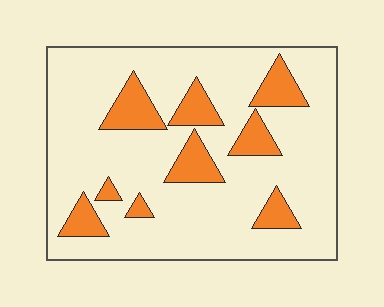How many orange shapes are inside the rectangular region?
9.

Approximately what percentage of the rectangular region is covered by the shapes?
Approximately 20%.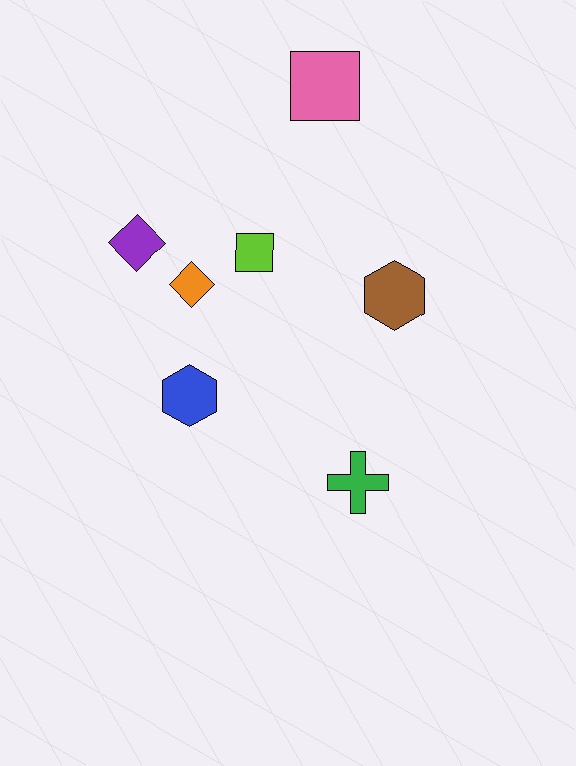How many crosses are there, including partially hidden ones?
There is 1 cross.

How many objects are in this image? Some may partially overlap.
There are 7 objects.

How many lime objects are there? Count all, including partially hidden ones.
There is 1 lime object.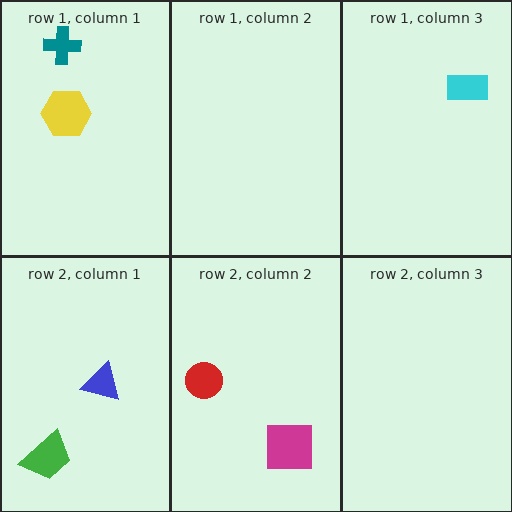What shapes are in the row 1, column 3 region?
The cyan rectangle.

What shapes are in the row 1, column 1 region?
The teal cross, the yellow hexagon.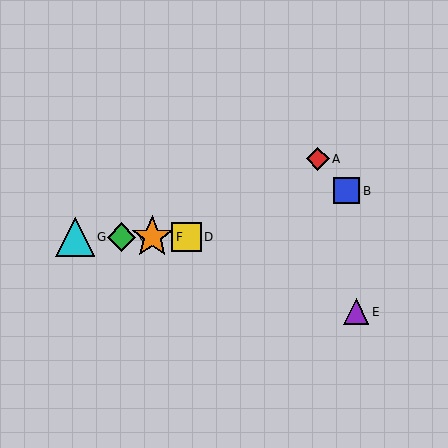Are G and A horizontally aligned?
No, G is at y≈237 and A is at y≈159.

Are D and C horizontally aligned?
Yes, both are at y≈237.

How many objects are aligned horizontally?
4 objects (C, D, F, G) are aligned horizontally.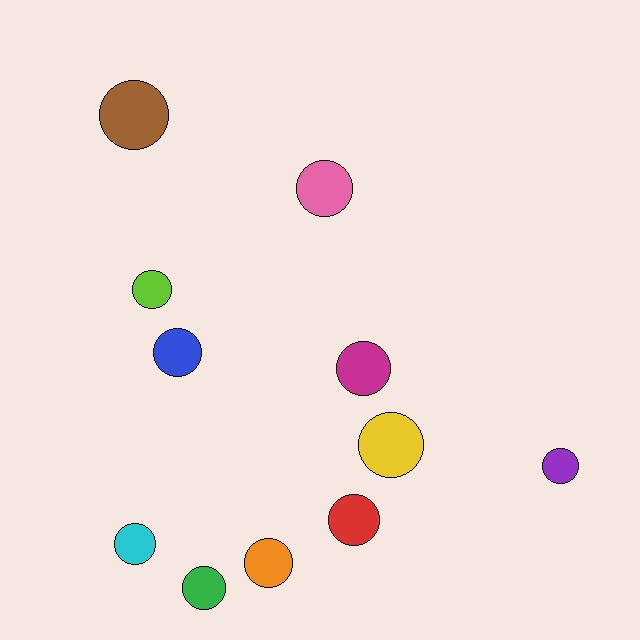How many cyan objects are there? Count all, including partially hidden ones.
There is 1 cyan object.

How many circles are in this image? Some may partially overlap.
There are 11 circles.